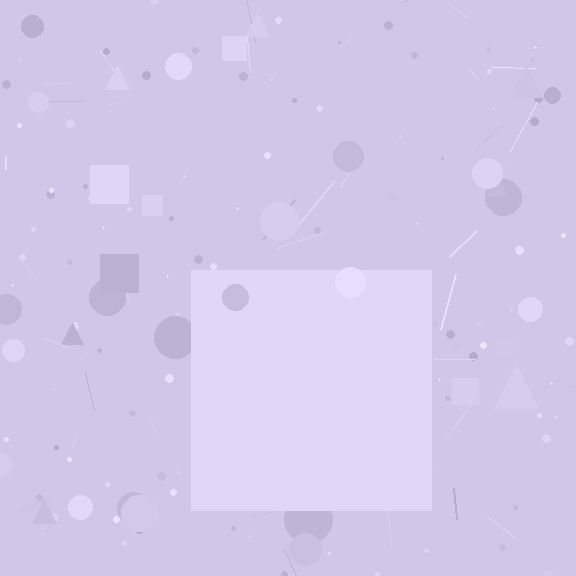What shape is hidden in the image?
A square is hidden in the image.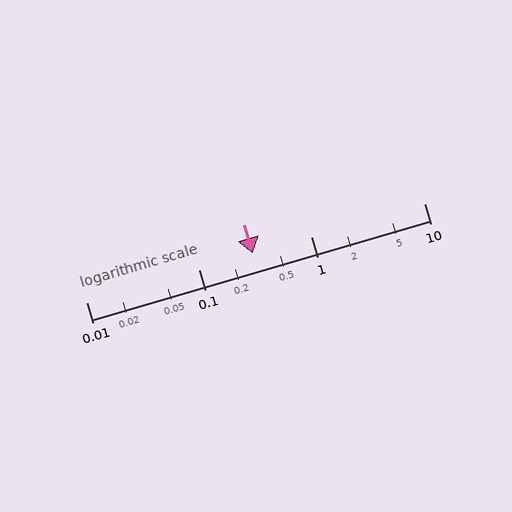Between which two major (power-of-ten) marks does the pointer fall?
The pointer is between 0.1 and 1.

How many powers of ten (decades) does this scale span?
The scale spans 3 decades, from 0.01 to 10.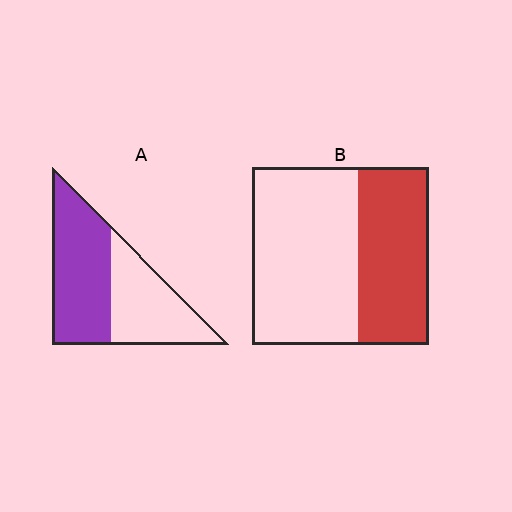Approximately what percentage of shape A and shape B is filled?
A is approximately 55% and B is approximately 40%.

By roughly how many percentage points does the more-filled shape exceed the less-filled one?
By roughly 15 percentage points (A over B).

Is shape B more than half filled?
No.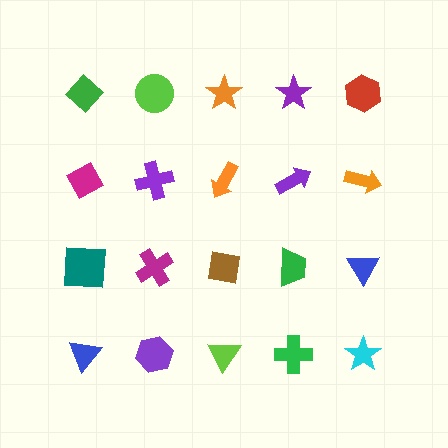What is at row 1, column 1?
A green diamond.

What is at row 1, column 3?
An orange star.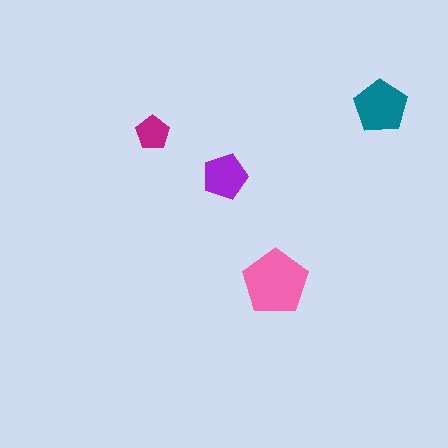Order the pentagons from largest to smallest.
the pink one, the teal one, the purple one, the magenta one.